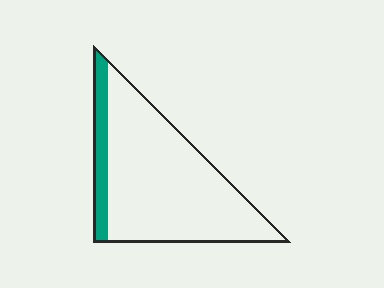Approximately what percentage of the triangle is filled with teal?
Approximately 15%.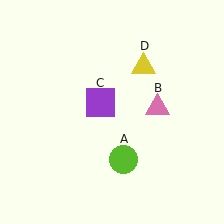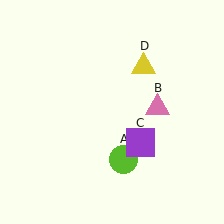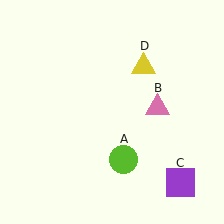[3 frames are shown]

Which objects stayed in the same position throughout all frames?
Lime circle (object A) and pink triangle (object B) and yellow triangle (object D) remained stationary.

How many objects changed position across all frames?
1 object changed position: purple square (object C).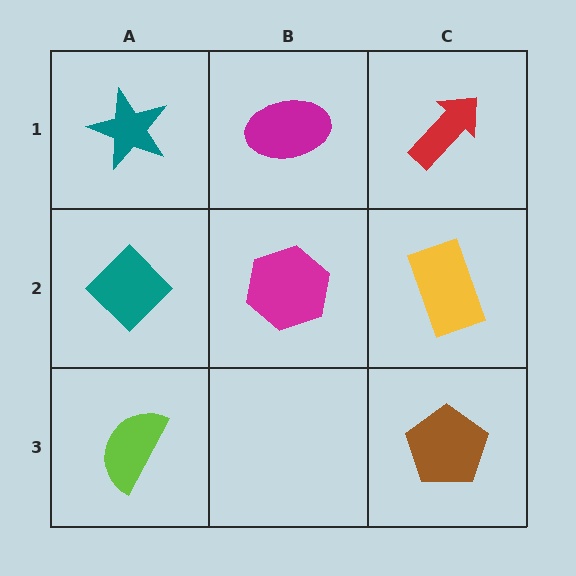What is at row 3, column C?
A brown pentagon.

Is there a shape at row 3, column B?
No, that cell is empty.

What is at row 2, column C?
A yellow rectangle.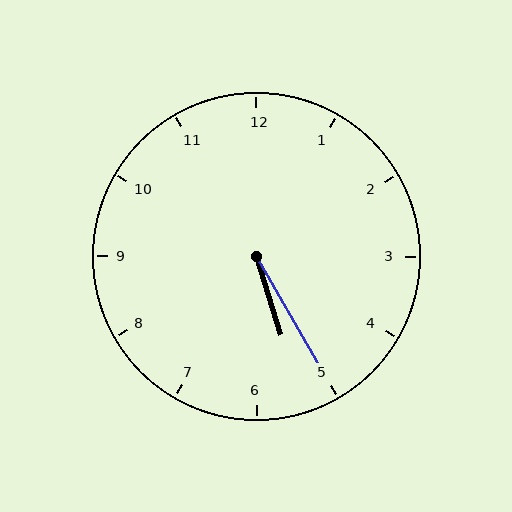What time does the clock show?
5:25.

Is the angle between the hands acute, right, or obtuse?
It is acute.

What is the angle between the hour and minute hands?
Approximately 12 degrees.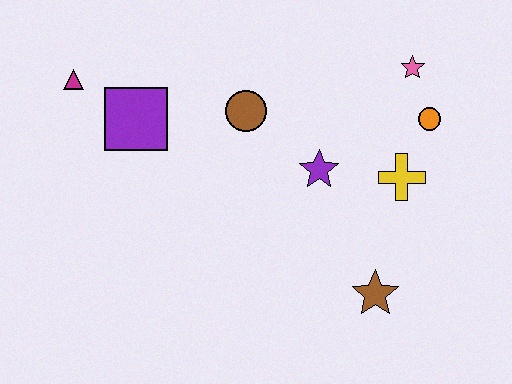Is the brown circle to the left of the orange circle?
Yes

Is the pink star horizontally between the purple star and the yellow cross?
No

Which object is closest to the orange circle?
The pink star is closest to the orange circle.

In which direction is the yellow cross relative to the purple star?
The yellow cross is to the right of the purple star.